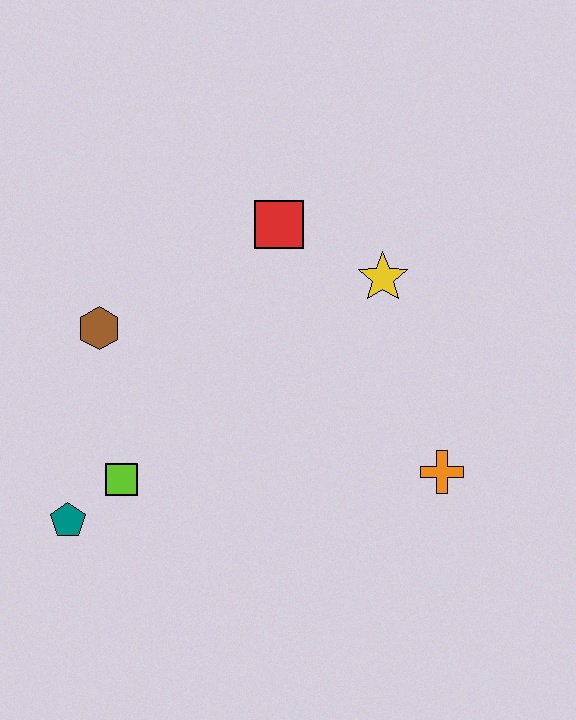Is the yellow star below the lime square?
No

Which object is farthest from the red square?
The teal pentagon is farthest from the red square.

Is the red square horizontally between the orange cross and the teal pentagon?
Yes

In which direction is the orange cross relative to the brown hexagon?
The orange cross is to the right of the brown hexagon.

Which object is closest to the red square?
The yellow star is closest to the red square.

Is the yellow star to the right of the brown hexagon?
Yes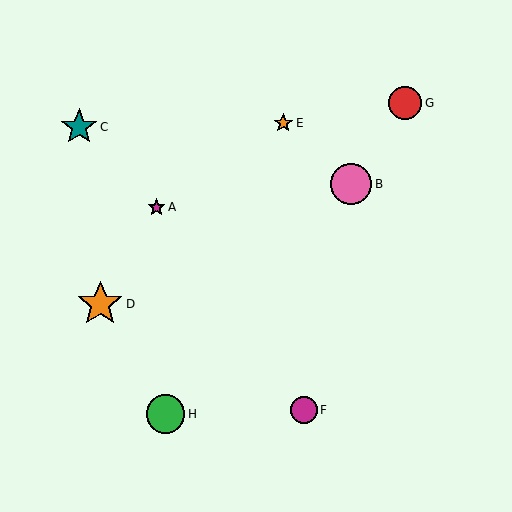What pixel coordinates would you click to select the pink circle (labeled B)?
Click at (351, 184) to select the pink circle B.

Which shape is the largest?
The orange star (labeled D) is the largest.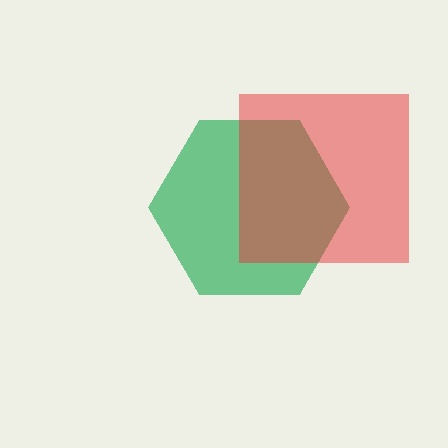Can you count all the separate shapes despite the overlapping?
Yes, there are 2 separate shapes.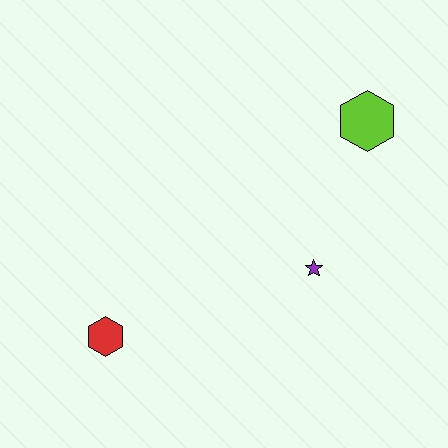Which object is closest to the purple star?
The lime hexagon is closest to the purple star.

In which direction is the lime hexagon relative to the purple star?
The lime hexagon is above the purple star.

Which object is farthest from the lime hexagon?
The red hexagon is farthest from the lime hexagon.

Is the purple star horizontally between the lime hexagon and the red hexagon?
Yes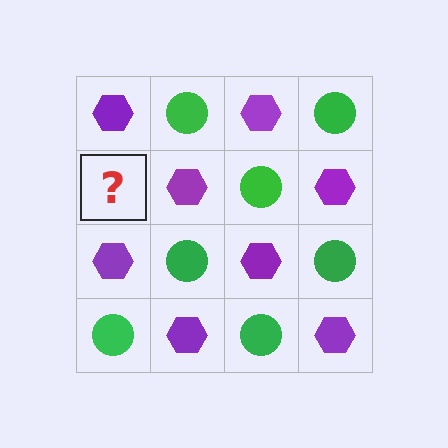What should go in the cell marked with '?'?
The missing cell should contain a green circle.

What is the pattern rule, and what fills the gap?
The rule is that it alternates purple hexagon and green circle in a checkerboard pattern. The gap should be filled with a green circle.